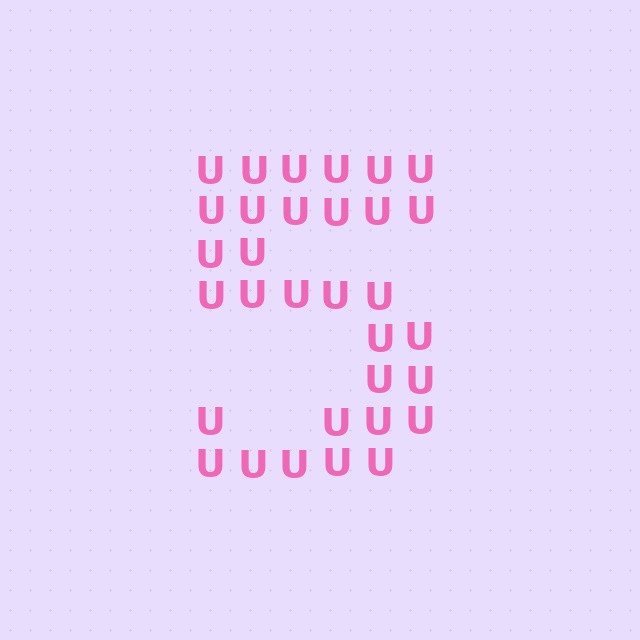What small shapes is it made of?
It is made of small letter U's.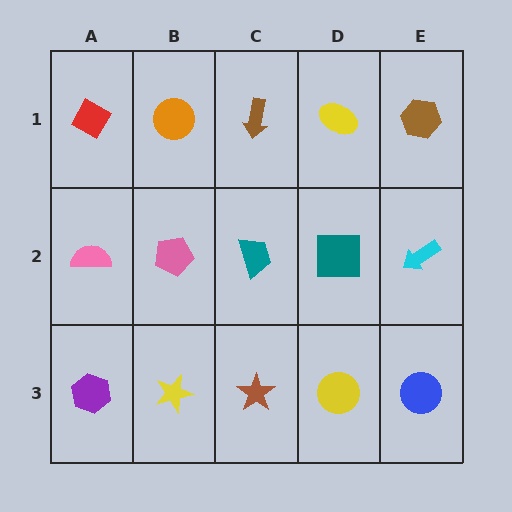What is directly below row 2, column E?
A blue circle.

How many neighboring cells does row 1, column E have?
2.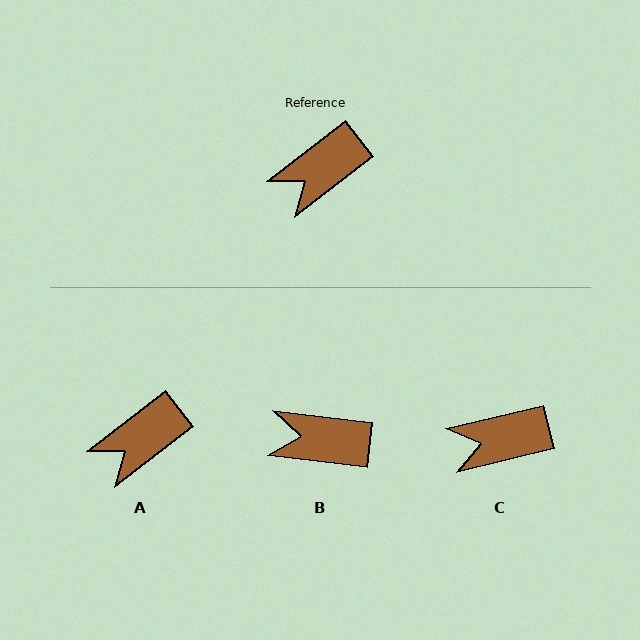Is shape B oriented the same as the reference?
No, it is off by about 44 degrees.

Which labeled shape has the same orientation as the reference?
A.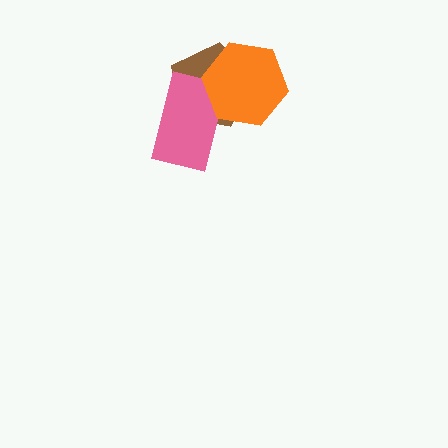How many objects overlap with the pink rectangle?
2 objects overlap with the pink rectangle.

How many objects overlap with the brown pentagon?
2 objects overlap with the brown pentagon.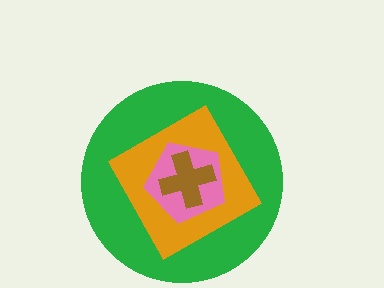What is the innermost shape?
The brown cross.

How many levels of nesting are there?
4.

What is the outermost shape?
The green circle.